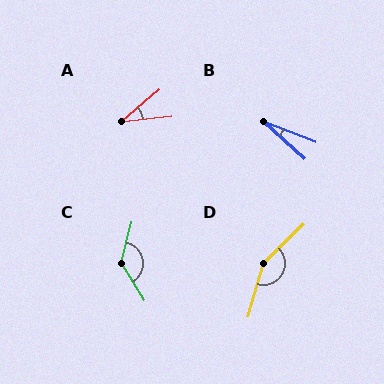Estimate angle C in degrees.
Approximately 135 degrees.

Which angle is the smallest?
B, at approximately 20 degrees.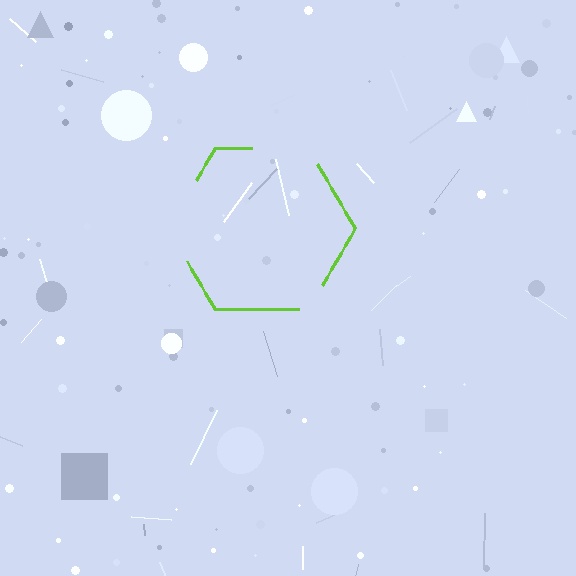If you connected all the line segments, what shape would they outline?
They would outline a hexagon.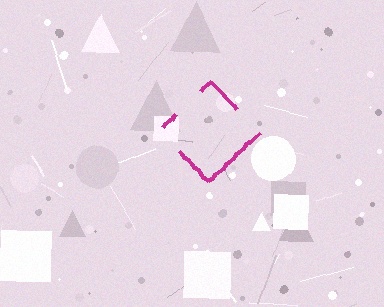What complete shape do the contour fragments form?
The contour fragments form a diamond.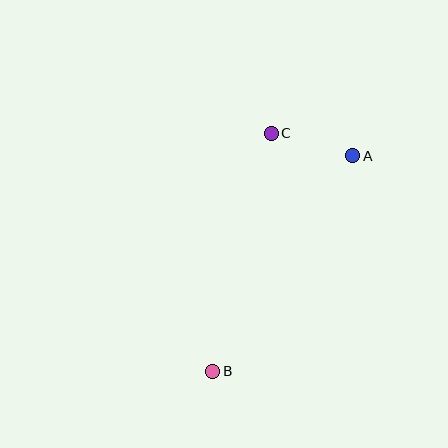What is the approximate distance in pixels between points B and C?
The distance between B and C is approximately 245 pixels.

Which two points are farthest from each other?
Points A and B are farthest from each other.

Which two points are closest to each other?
Points A and C are closest to each other.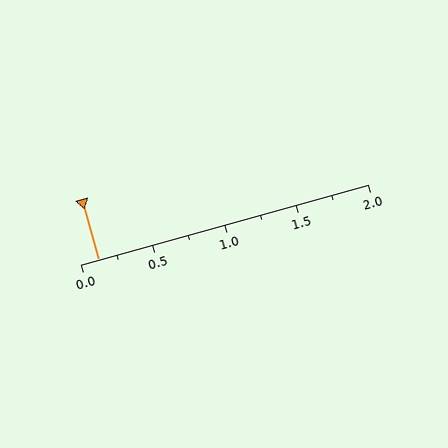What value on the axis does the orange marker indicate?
The marker indicates approximately 0.12.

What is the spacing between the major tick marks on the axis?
The major ticks are spaced 0.5 apart.